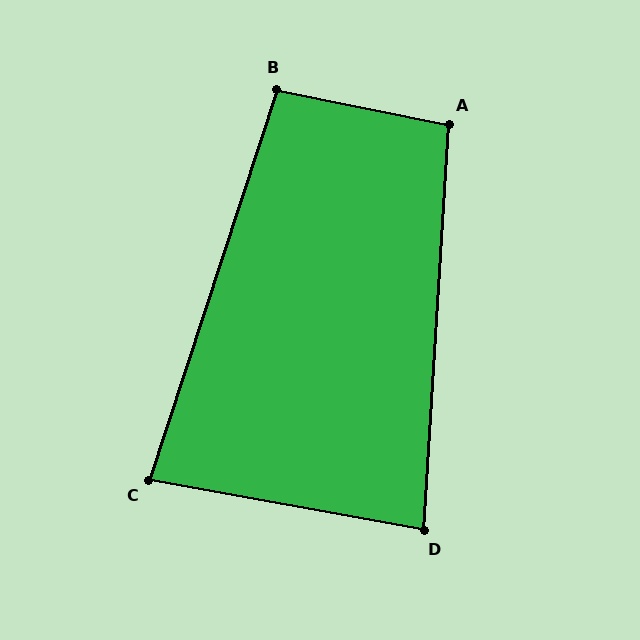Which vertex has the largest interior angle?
A, at approximately 98 degrees.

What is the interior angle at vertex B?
Approximately 97 degrees (obtuse).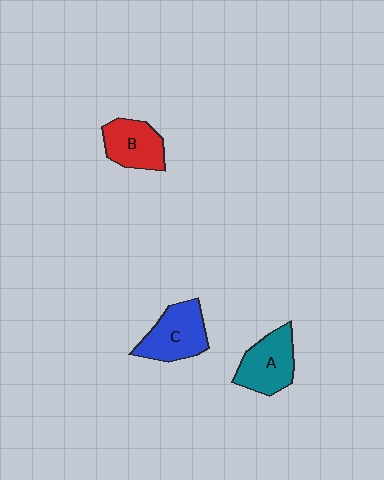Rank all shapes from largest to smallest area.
From largest to smallest: C (blue), A (teal), B (red).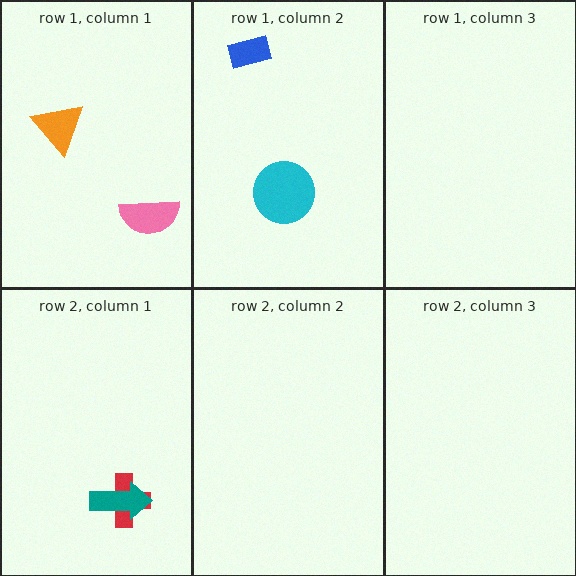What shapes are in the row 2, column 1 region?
The red cross, the teal arrow.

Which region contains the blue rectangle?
The row 1, column 2 region.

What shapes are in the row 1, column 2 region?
The blue rectangle, the cyan circle.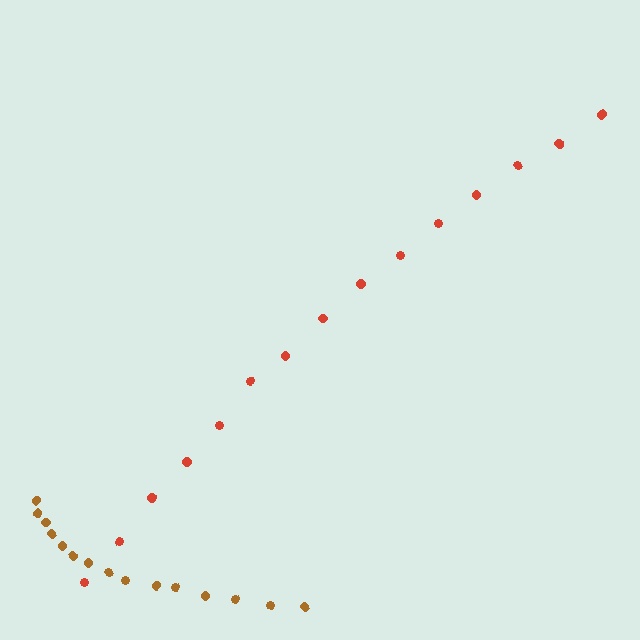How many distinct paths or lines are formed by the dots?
There are 2 distinct paths.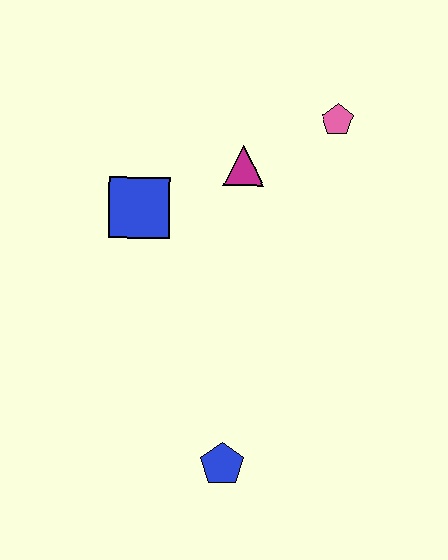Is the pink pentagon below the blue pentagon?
No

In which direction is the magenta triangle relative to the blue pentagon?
The magenta triangle is above the blue pentagon.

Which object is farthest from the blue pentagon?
The pink pentagon is farthest from the blue pentagon.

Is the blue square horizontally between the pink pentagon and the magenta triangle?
No